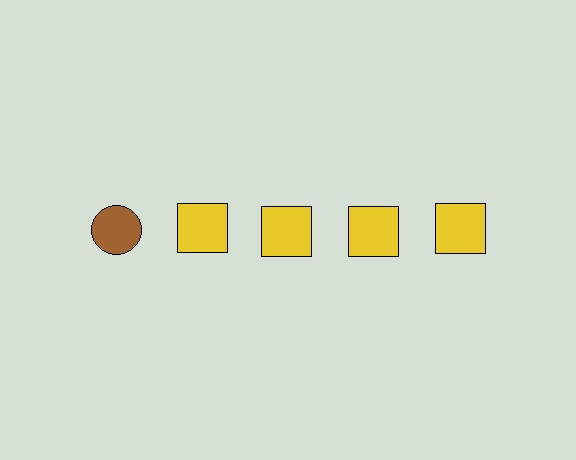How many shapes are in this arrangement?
There are 5 shapes arranged in a grid pattern.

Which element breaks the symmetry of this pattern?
The brown circle in the top row, leftmost column breaks the symmetry. All other shapes are yellow squares.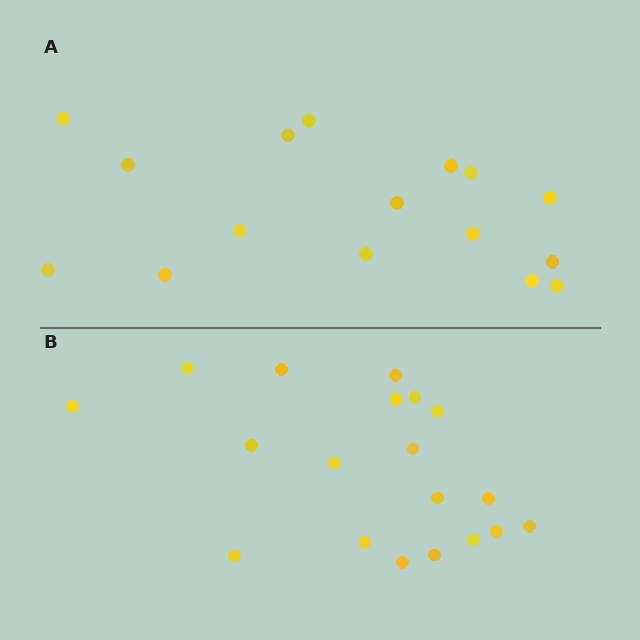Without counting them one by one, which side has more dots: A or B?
Region B (the bottom region) has more dots.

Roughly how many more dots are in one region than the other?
Region B has just a few more — roughly 2 or 3 more dots than region A.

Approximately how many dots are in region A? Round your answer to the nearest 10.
About 20 dots. (The exact count is 16, which rounds to 20.)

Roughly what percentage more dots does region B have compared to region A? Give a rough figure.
About 20% more.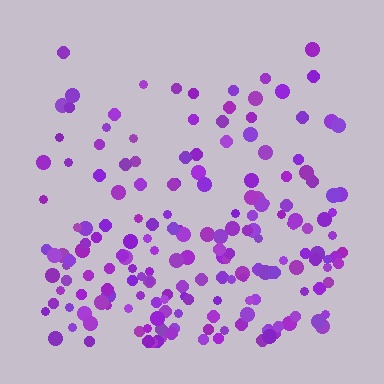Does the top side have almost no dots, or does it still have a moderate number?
Still a moderate number, just noticeably fewer than the bottom.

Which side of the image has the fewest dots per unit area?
The top.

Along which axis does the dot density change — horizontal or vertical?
Vertical.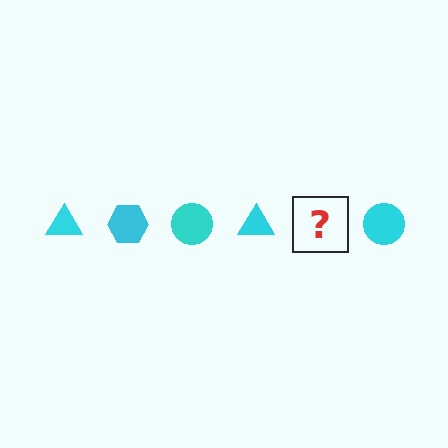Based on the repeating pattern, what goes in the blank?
The blank should be a cyan hexagon.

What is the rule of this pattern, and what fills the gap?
The rule is that the pattern cycles through triangle, hexagon, circle shapes in cyan. The gap should be filled with a cyan hexagon.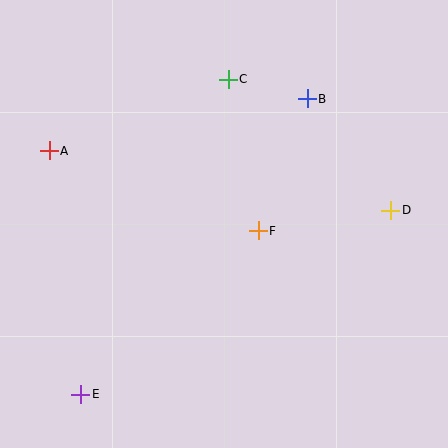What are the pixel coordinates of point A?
Point A is at (49, 151).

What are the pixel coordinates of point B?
Point B is at (307, 99).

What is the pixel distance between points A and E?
The distance between A and E is 246 pixels.